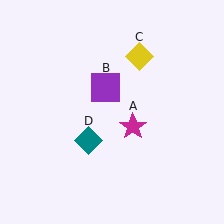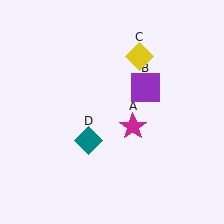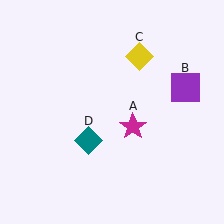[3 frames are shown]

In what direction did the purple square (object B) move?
The purple square (object B) moved right.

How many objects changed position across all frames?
1 object changed position: purple square (object B).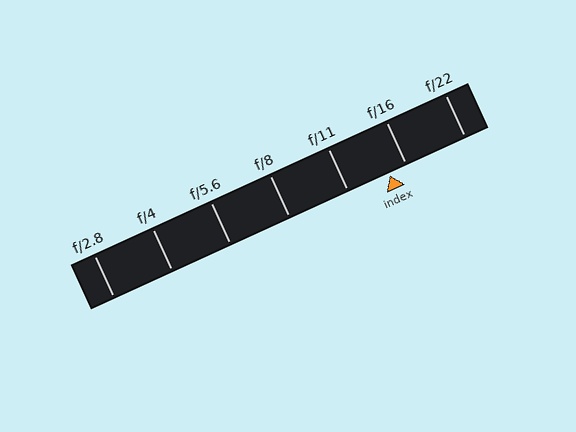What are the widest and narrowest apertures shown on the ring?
The widest aperture shown is f/2.8 and the narrowest is f/22.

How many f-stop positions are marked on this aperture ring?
There are 7 f-stop positions marked.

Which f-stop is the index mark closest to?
The index mark is closest to f/16.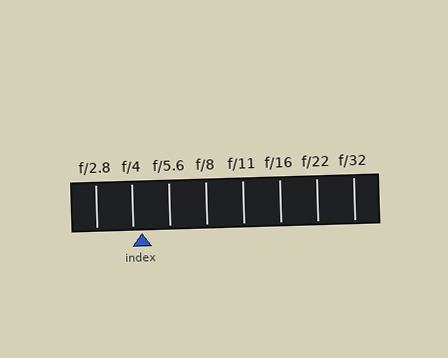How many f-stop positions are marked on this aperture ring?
There are 8 f-stop positions marked.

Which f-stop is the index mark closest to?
The index mark is closest to f/4.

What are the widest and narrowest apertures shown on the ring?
The widest aperture shown is f/2.8 and the narrowest is f/32.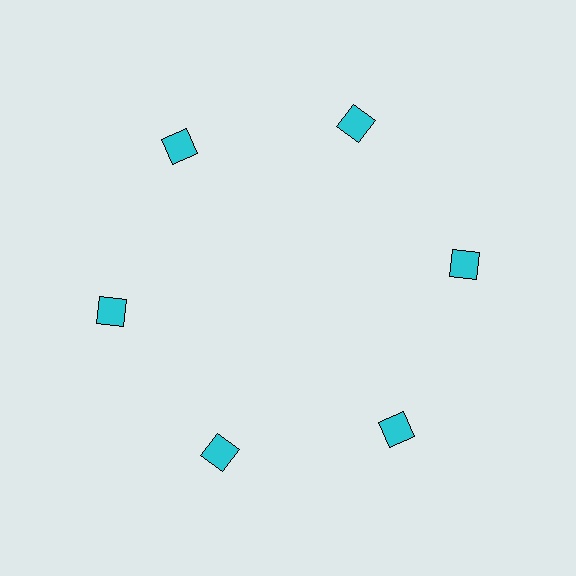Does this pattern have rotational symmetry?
Yes, this pattern has 6-fold rotational symmetry. It looks the same after rotating 60 degrees around the center.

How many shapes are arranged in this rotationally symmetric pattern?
There are 6 shapes, arranged in 6 groups of 1.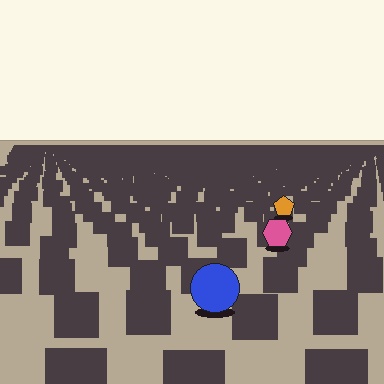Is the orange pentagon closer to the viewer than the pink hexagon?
No. The pink hexagon is closer — you can tell from the texture gradient: the ground texture is coarser near it.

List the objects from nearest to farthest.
From nearest to farthest: the blue circle, the pink hexagon, the orange pentagon.